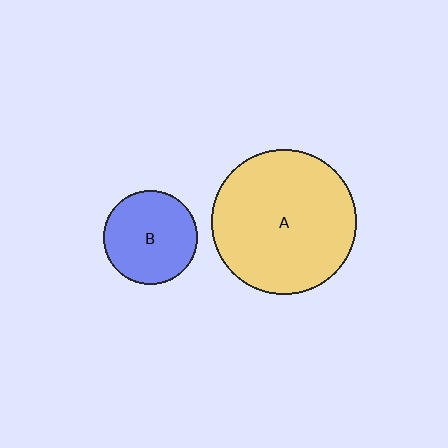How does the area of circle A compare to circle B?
Approximately 2.4 times.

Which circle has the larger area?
Circle A (yellow).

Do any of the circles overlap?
No, none of the circles overlap.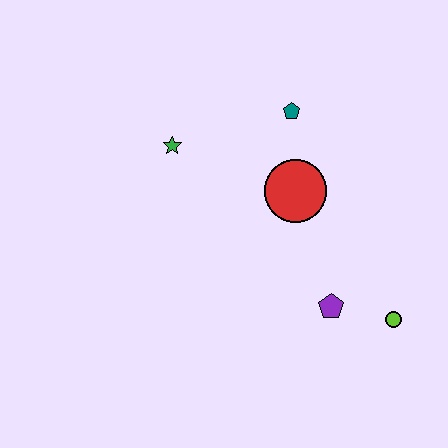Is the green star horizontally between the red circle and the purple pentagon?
No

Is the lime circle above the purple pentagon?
No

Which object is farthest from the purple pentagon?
The green star is farthest from the purple pentagon.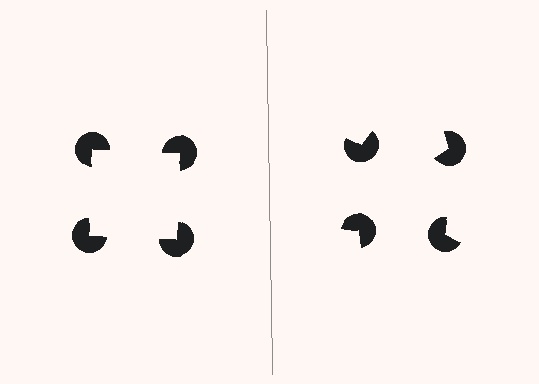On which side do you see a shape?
An illusory square appears on the left side. On the right side the wedge cuts are rotated, so no coherent shape forms.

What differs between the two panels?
The pac-man discs are positioned identically on both sides; only the wedge orientations differ. On the left they align to a square; on the right they are misaligned.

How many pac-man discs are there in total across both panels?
8 — 4 on each side.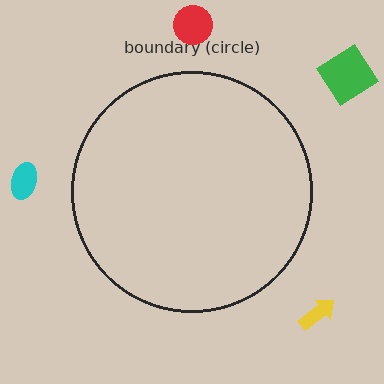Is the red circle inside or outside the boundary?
Outside.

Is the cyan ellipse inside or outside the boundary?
Outside.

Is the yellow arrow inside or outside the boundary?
Outside.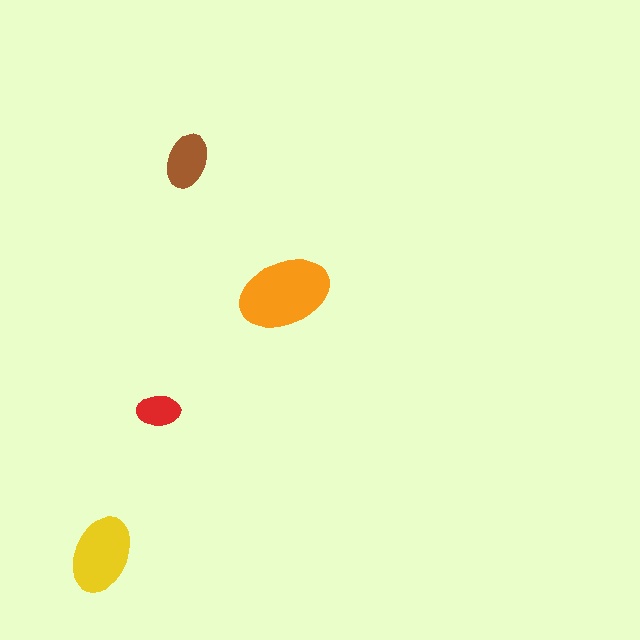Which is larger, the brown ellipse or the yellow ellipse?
The yellow one.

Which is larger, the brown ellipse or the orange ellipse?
The orange one.